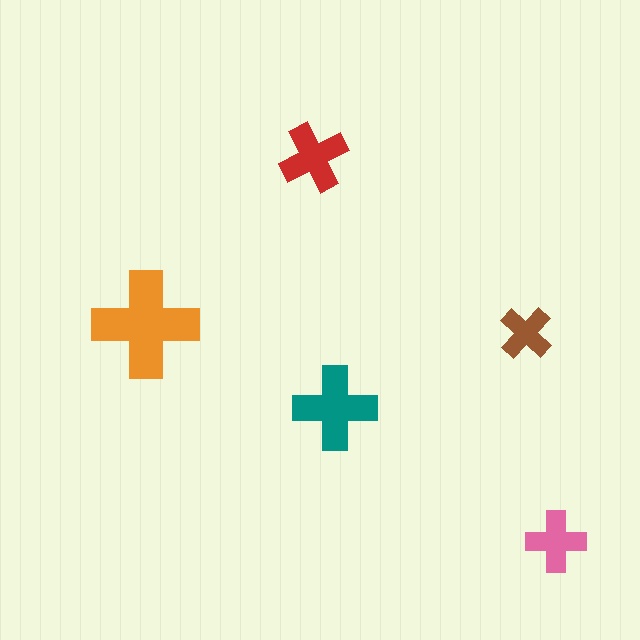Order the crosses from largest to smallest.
the orange one, the teal one, the red one, the pink one, the brown one.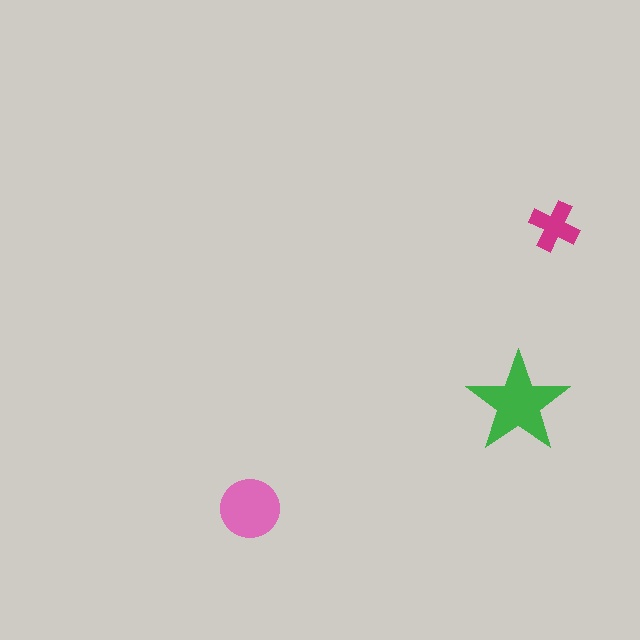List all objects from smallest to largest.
The magenta cross, the pink circle, the green star.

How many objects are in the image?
There are 3 objects in the image.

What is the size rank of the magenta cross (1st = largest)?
3rd.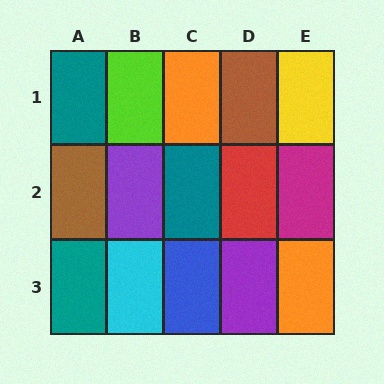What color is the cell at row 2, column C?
Teal.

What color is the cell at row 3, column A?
Teal.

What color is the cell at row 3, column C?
Blue.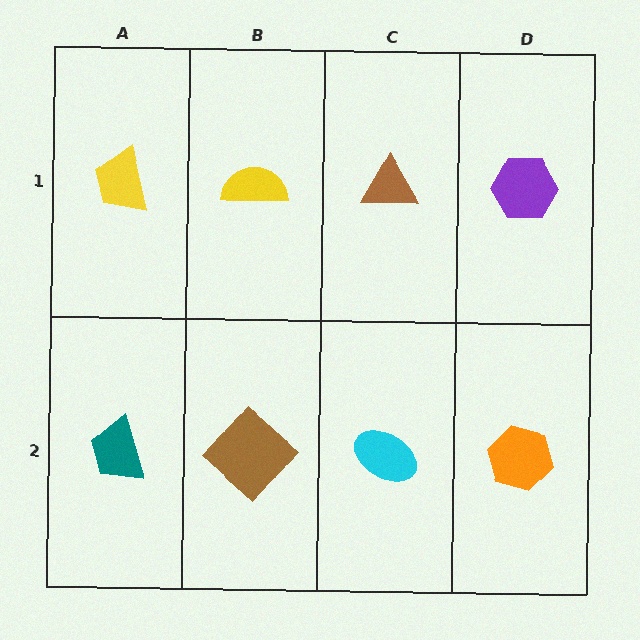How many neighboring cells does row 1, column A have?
2.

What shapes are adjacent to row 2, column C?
A brown triangle (row 1, column C), a brown diamond (row 2, column B), an orange hexagon (row 2, column D).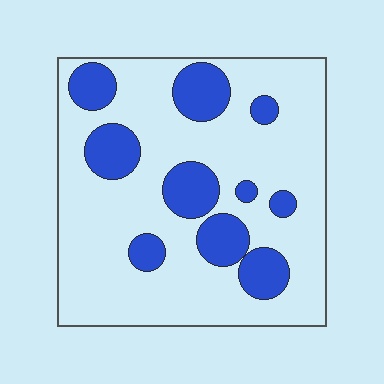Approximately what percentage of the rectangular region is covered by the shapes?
Approximately 25%.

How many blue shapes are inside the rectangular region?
10.